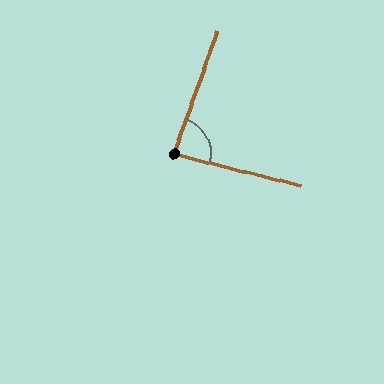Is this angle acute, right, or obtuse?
It is acute.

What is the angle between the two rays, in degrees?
Approximately 84 degrees.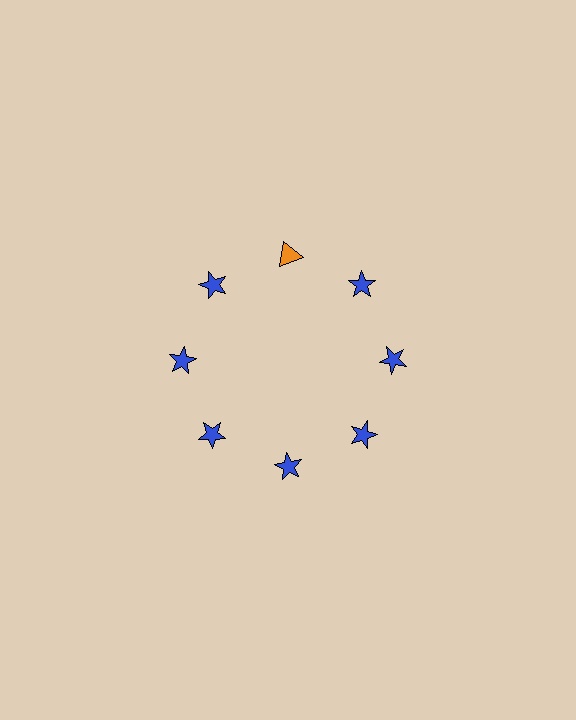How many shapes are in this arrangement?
There are 8 shapes arranged in a ring pattern.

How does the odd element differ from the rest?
It differs in both color (orange instead of blue) and shape (triangle instead of star).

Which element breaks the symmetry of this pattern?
The orange triangle at roughly the 12 o'clock position breaks the symmetry. All other shapes are blue stars.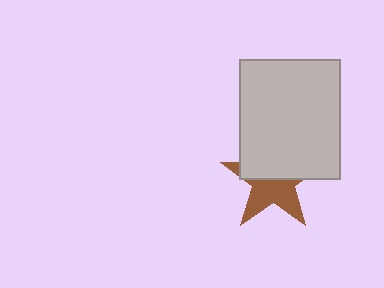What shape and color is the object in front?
The object in front is a light gray rectangle.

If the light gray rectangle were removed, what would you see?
You would see the complete brown star.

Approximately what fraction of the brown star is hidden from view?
Roughly 49% of the brown star is hidden behind the light gray rectangle.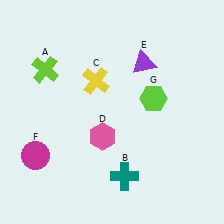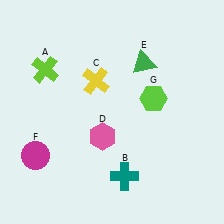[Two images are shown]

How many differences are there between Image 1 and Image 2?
There is 1 difference between the two images.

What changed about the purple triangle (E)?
In Image 1, E is purple. In Image 2, it changed to green.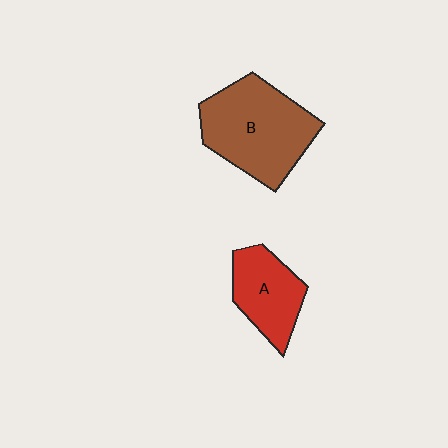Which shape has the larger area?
Shape B (brown).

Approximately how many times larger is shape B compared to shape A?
Approximately 1.7 times.